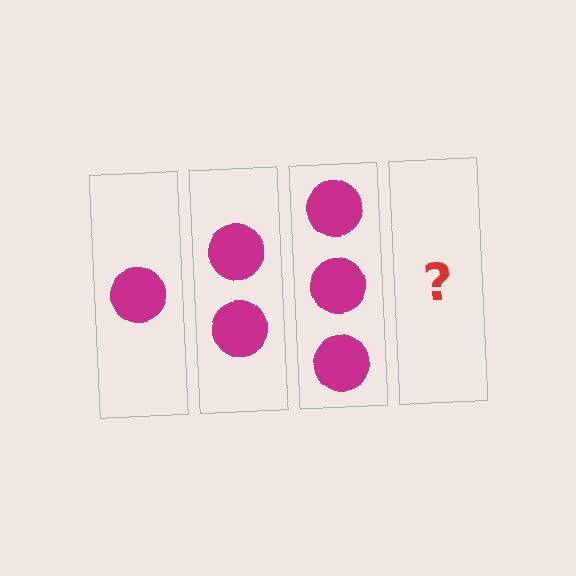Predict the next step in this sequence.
The next step is 4 circles.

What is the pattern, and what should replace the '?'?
The pattern is that each step adds one more circle. The '?' should be 4 circles.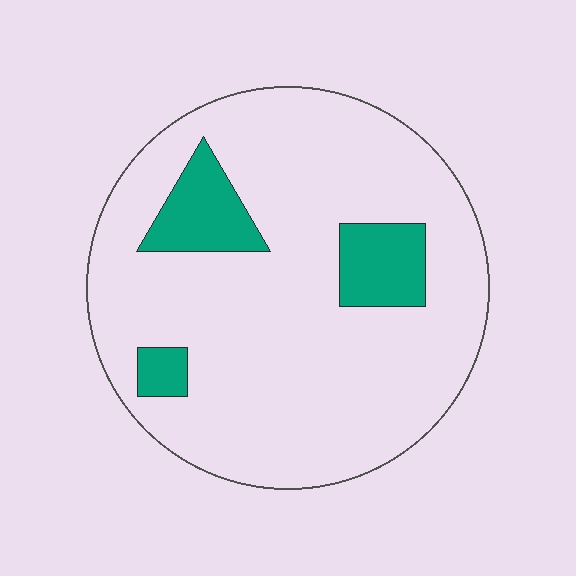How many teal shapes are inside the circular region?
3.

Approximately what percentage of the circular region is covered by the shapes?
Approximately 15%.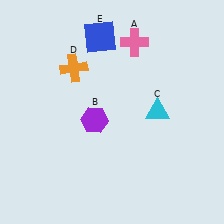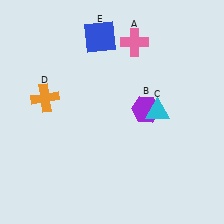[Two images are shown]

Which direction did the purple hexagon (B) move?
The purple hexagon (B) moved right.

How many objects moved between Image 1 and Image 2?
2 objects moved between the two images.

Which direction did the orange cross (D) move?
The orange cross (D) moved down.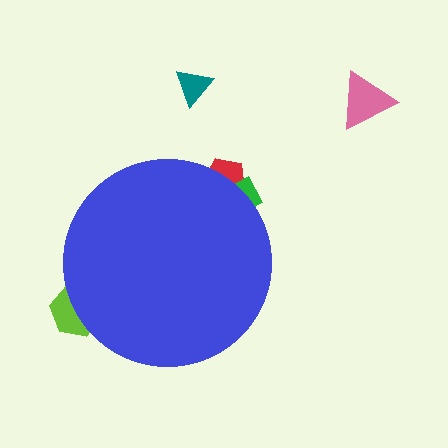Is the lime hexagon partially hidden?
Yes, the lime hexagon is partially hidden behind the blue circle.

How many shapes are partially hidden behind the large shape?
3 shapes are partially hidden.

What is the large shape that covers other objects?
A blue circle.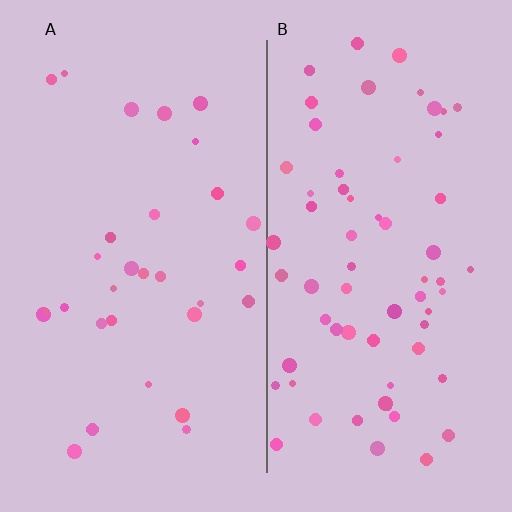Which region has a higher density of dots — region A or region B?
B (the right).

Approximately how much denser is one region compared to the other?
Approximately 2.1× — region B over region A.